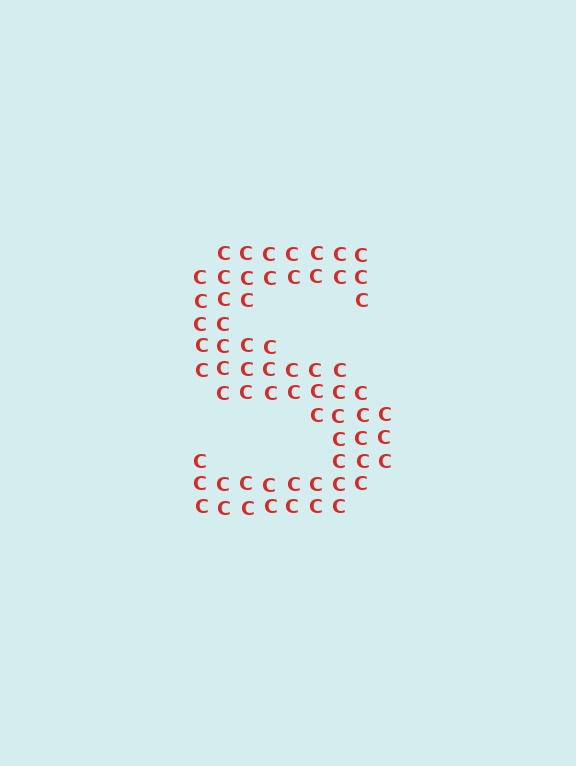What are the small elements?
The small elements are letter C's.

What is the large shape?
The large shape is the letter S.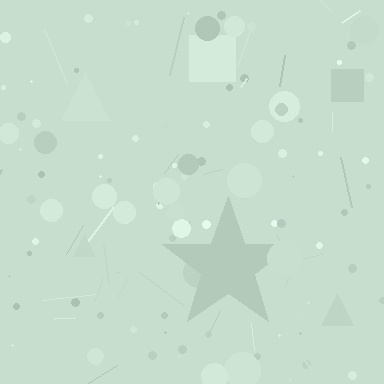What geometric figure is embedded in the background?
A star is embedded in the background.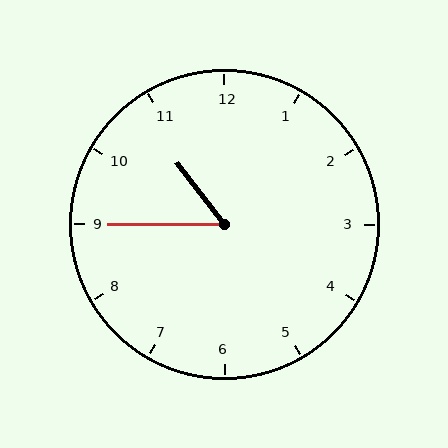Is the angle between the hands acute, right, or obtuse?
It is acute.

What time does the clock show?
10:45.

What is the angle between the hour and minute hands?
Approximately 52 degrees.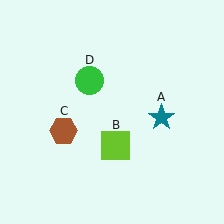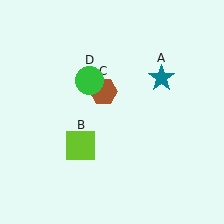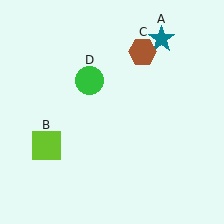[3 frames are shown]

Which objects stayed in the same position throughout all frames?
Green circle (object D) remained stationary.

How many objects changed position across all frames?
3 objects changed position: teal star (object A), lime square (object B), brown hexagon (object C).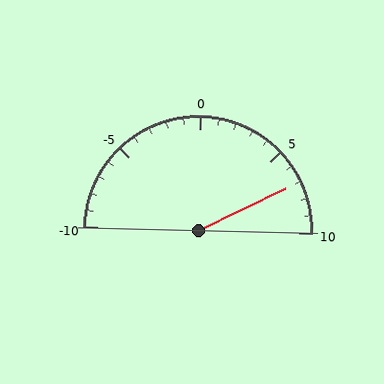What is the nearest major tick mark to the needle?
The nearest major tick mark is 5.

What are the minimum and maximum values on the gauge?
The gauge ranges from -10 to 10.